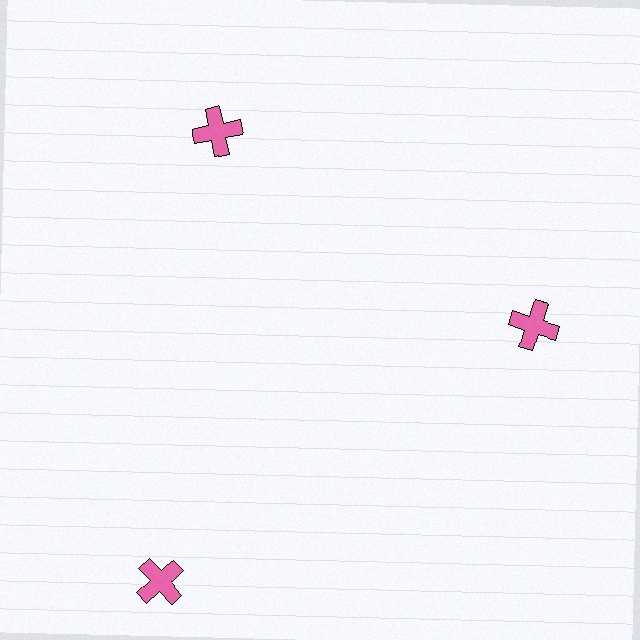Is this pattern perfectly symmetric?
No. The 3 pink crosses are arranged in a ring, but one element near the 7 o'clock position is pushed outward from the center, breaking the 3-fold rotational symmetry.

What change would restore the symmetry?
The symmetry would be restored by moving it inward, back onto the ring so that all 3 crosses sit at equal angles and equal distance from the center.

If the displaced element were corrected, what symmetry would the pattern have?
It would have 3-fold rotational symmetry — the pattern would map onto itself every 120 degrees.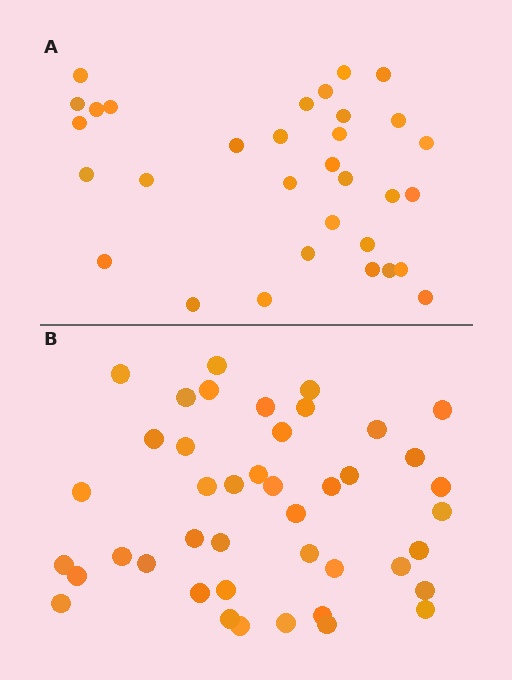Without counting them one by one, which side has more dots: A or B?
Region B (the bottom region) has more dots.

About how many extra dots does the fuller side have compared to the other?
Region B has roughly 12 or so more dots than region A.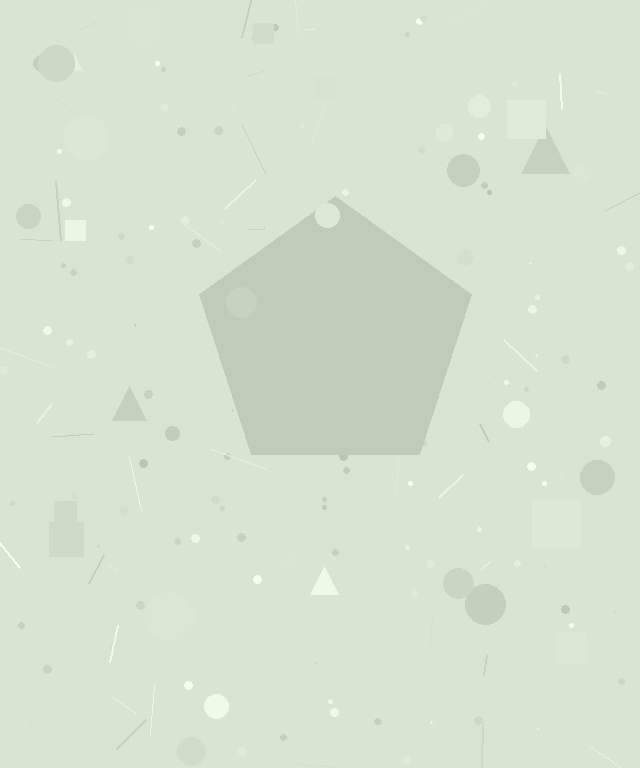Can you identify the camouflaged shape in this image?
The camouflaged shape is a pentagon.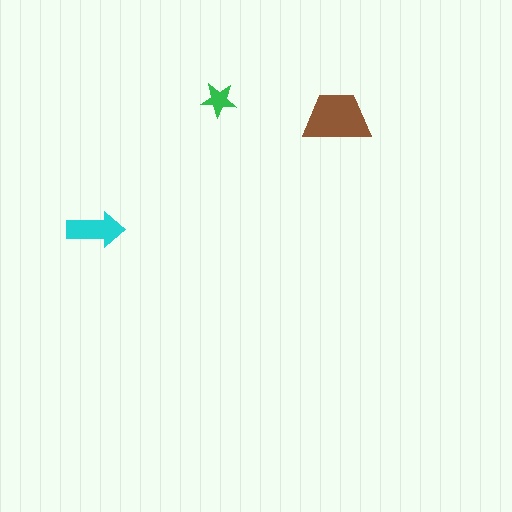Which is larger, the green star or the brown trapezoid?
The brown trapezoid.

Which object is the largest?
The brown trapezoid.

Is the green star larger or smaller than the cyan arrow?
Smaller.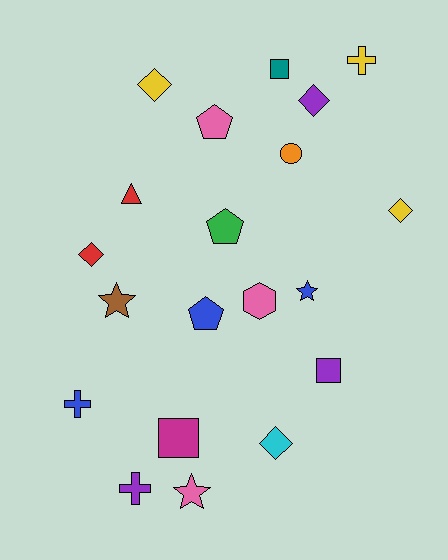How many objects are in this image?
There are 20 objects.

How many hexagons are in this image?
There is 1 hexagon.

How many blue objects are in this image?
There are 3 blue objects.